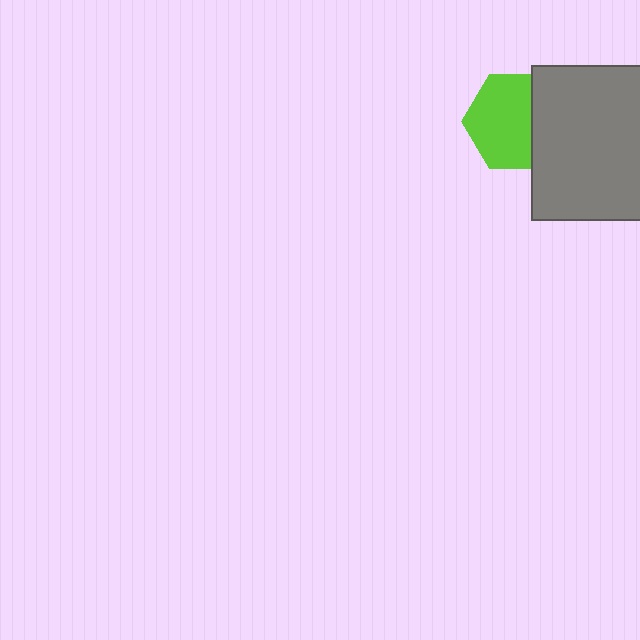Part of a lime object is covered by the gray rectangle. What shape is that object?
It is a hexagon.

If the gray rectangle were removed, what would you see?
You would see the complete lime hexagon.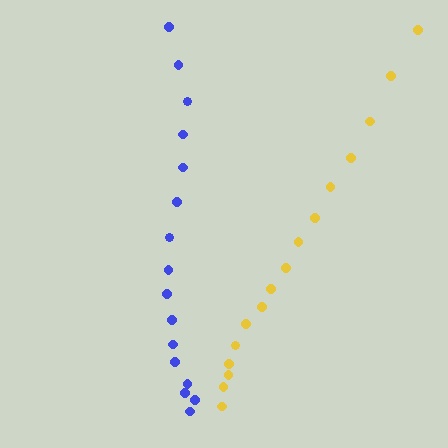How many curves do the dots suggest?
There are 2 distinct paths.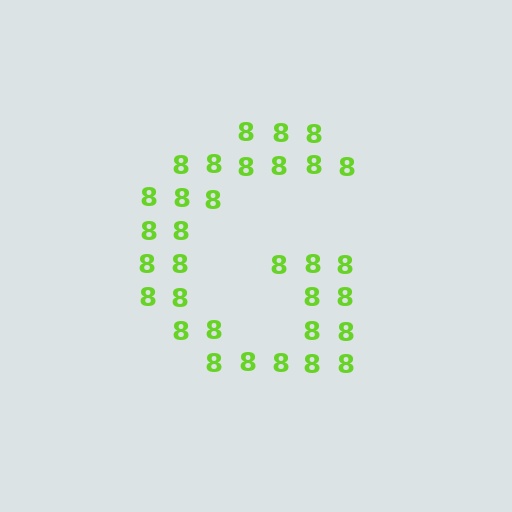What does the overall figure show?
The overall figure shows the letter G.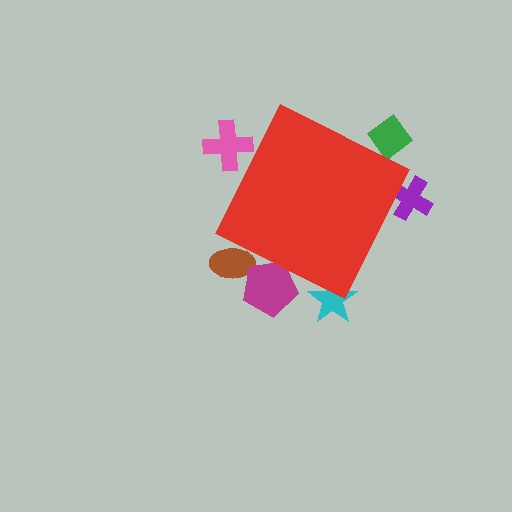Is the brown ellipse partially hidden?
Yes, the brown ellipse is partially hidden behind the red diamond.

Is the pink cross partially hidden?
Yes, the pink cross is partially hidden behind the red diamond.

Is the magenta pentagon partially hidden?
Yes, the magenta pentagon is partially hidden behind the red diamond.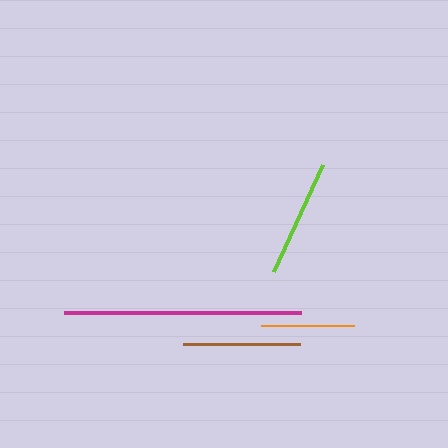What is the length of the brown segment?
The brown segment is approximately 118 pixels long.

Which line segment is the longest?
The magenta line is the longest at approximately 237 pixels.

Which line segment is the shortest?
The orange line is the shortest at approximately 94 pixels.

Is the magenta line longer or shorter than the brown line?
The magenta line is longer than the brown line.